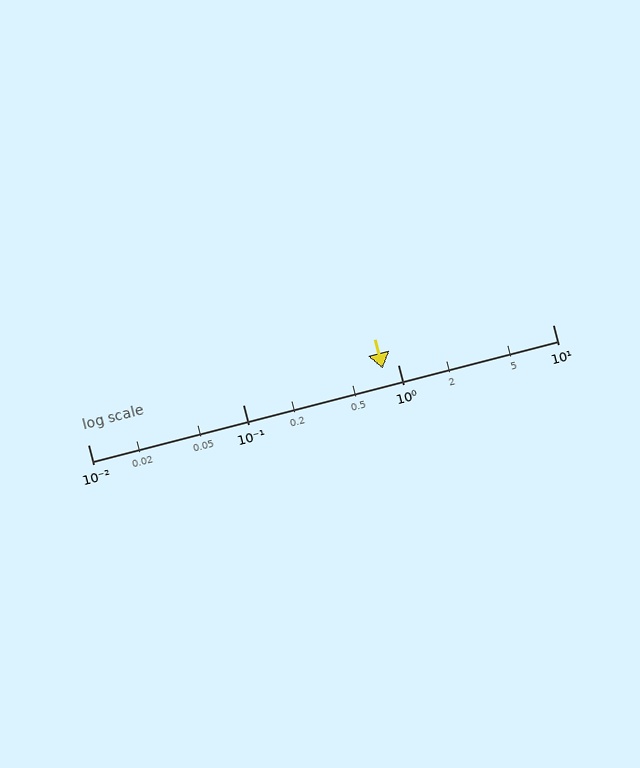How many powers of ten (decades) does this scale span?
The scale spans 3 decades, from 0.01 to 10.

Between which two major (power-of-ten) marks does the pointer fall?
The pointer is between 0.1 and 1.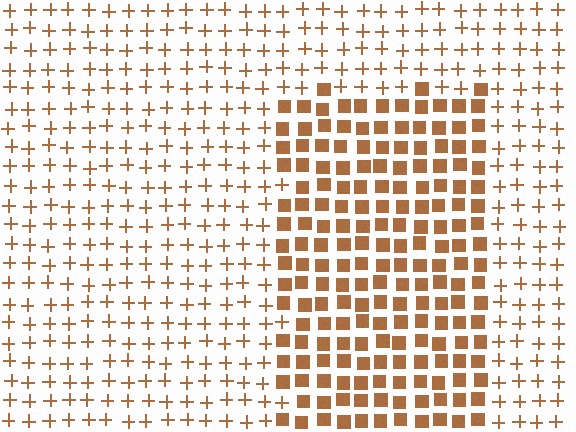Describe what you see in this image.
The image is filled with small brown elements arranged in a uniform grid. A rectangle-shaped region contains squares, while the surrounding area contains plus signs. The boundary is defined purely by the change in element shape.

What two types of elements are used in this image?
The image uses squares inside the rectangle region and plus signs outside it.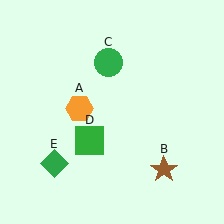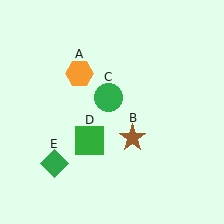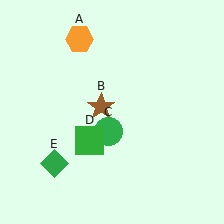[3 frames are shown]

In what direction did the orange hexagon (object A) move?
The orange hexagon (object A) moved up.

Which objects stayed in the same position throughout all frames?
Green square (object D) and green diamond (object E) remained stationary.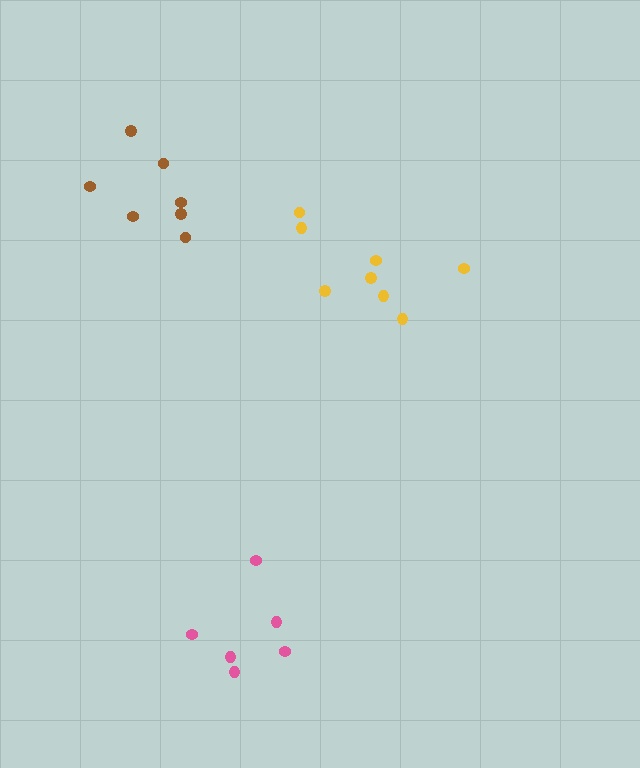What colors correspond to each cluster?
The clusters are colored: brown, pink, yellow.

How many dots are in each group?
Group 1: 7 dots, Group 2: 6 dots, Group 3: 8 dots (21 total).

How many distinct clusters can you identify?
There are 3 distinct clusters.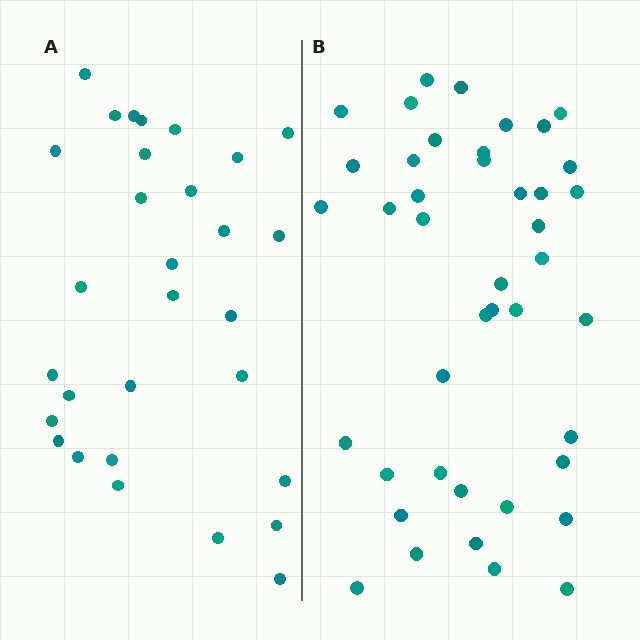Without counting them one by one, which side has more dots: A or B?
Region B (the right region) has more dots.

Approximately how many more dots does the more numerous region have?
Region B has roughly 12 or so more dots than region A.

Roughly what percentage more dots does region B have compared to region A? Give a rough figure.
About 40% more.